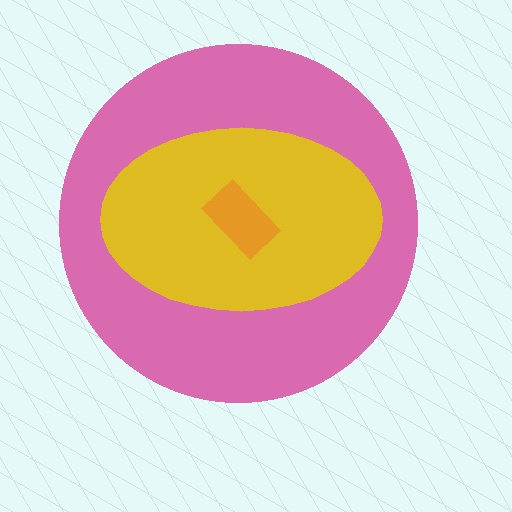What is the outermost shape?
The pink circle.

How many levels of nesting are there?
3.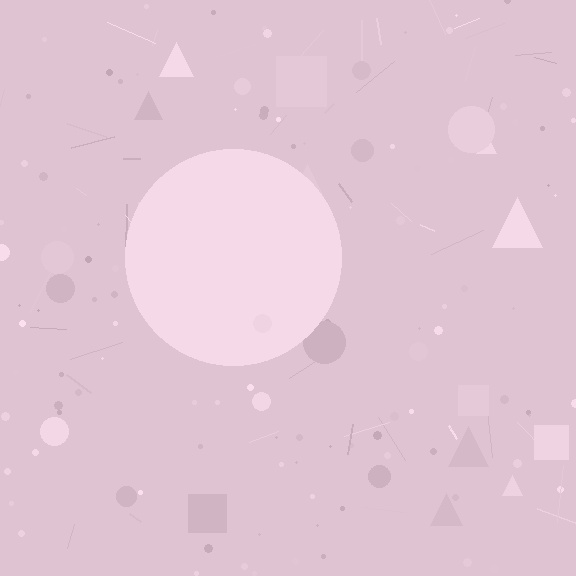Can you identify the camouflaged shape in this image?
The camouflaged shape is a circle.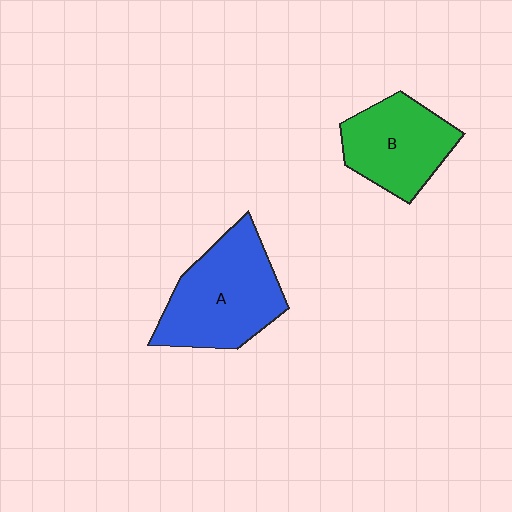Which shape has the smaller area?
Shape B (green).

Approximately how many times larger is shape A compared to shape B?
Approximately 1.3 times.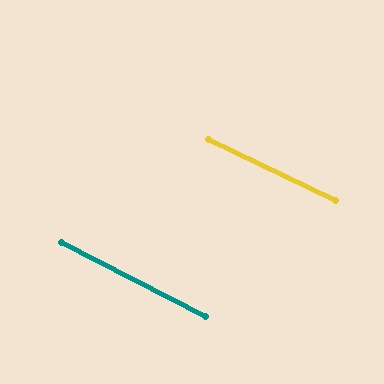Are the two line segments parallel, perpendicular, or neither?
Parallel — their directions differ by only 1.9°.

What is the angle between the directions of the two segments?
Approximately 2 degrees.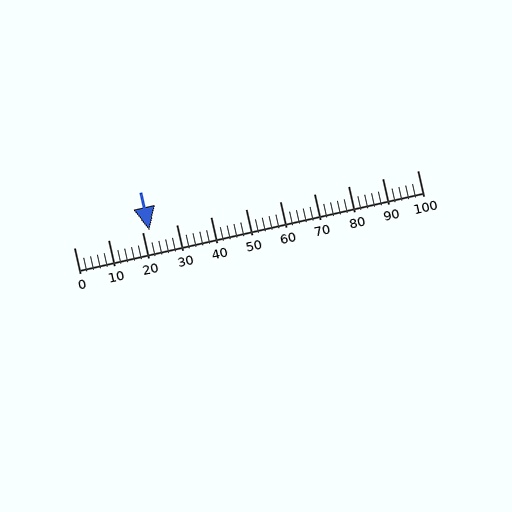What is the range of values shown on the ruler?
The ruler shows values from 0 to 100.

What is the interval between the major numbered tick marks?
The major tick marks are spaced 10 units apart.